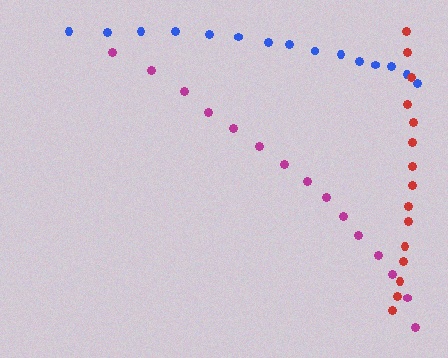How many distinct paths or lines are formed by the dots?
There are 3 distinct paths.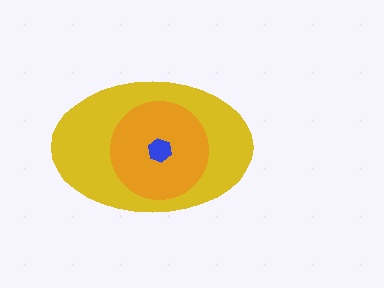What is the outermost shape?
The yellow ellipse.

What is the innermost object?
The blue hexagon.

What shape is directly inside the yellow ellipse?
The orange circle.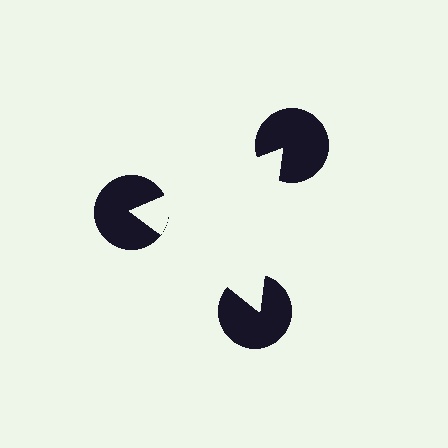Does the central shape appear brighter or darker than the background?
It typically appears slightly brighter than the background, even though no actual brightness change is drawn.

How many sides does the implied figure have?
3 sides.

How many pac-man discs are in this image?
There are 3 — one at each vertex of the illusory triangle.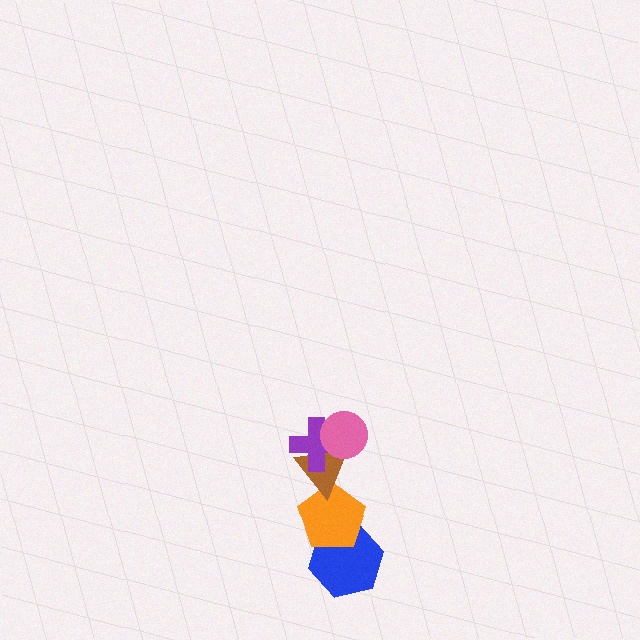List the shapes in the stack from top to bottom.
From top to bottom: the pink circle, the purple cross, the brown triangle, the orange pentagon, the blue hexagon.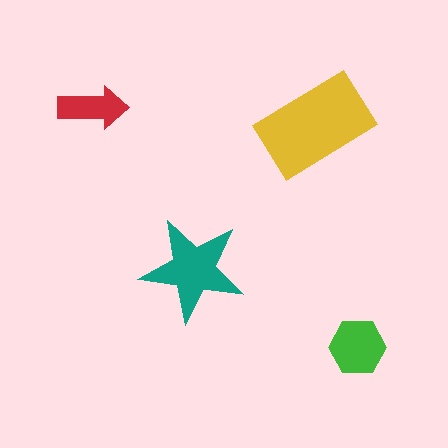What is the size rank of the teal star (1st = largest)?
2nd.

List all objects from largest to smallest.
The yellow rectangle, the teal star, the green hexagon, the red arrow.